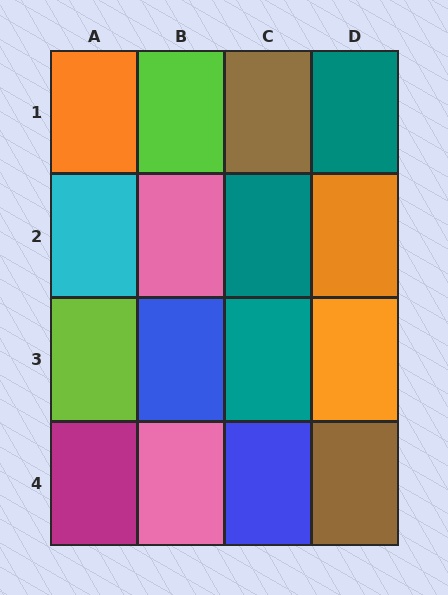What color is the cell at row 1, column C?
Brown.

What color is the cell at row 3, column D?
Orange.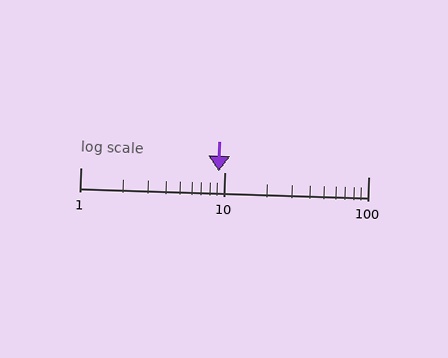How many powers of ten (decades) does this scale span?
The scale spans 2 decades, from 1 to 100.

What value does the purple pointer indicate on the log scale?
The pointer indicates approximately 9.1.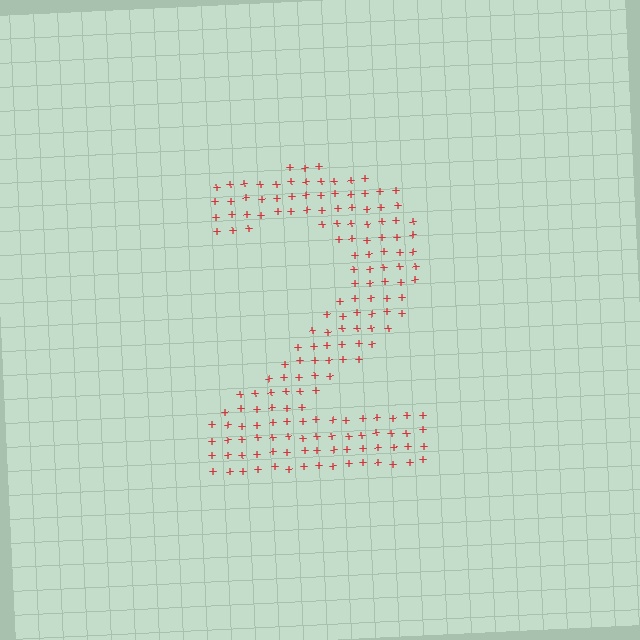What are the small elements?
The small elements are plus signs.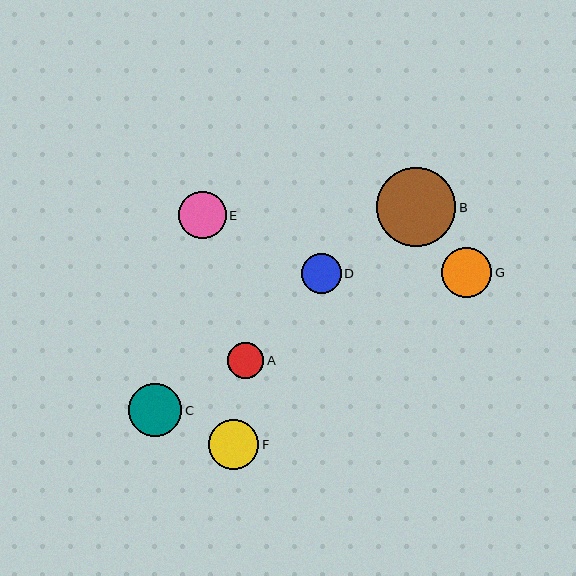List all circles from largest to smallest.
From largest to smallest: B, C, F, G, E, D, A.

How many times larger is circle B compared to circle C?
Circle B is approximately 1.5 times the size of circle C.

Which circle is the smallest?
Circle A is the smallest with a size of approximately 36 pixels.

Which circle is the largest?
Circle B is the largest with a size of approximately 79 pixels.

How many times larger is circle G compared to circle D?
Circle G is approximately 1.2 times the size of circle D.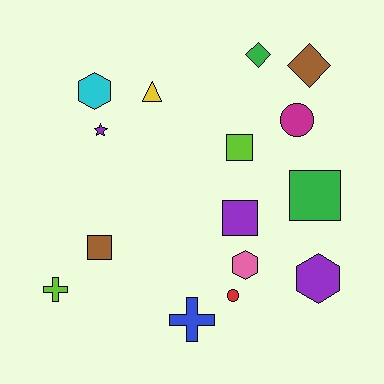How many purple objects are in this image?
There are 3 purple objects.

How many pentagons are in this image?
There are no pentagons.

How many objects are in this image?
There are 15 objects.